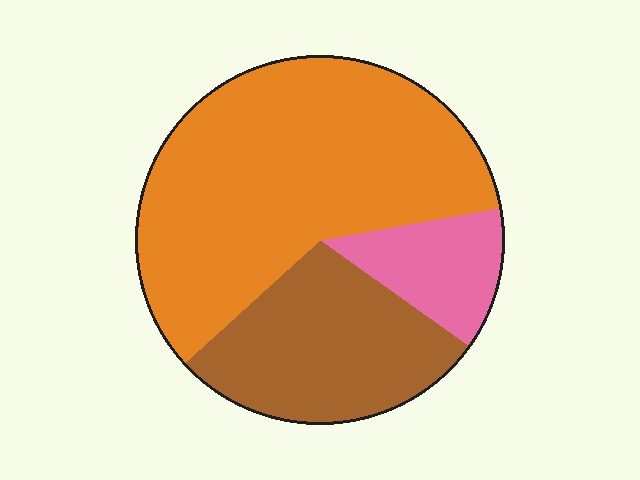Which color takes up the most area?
Orange, at roughly 60%.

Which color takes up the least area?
Pink, at roughly 15%.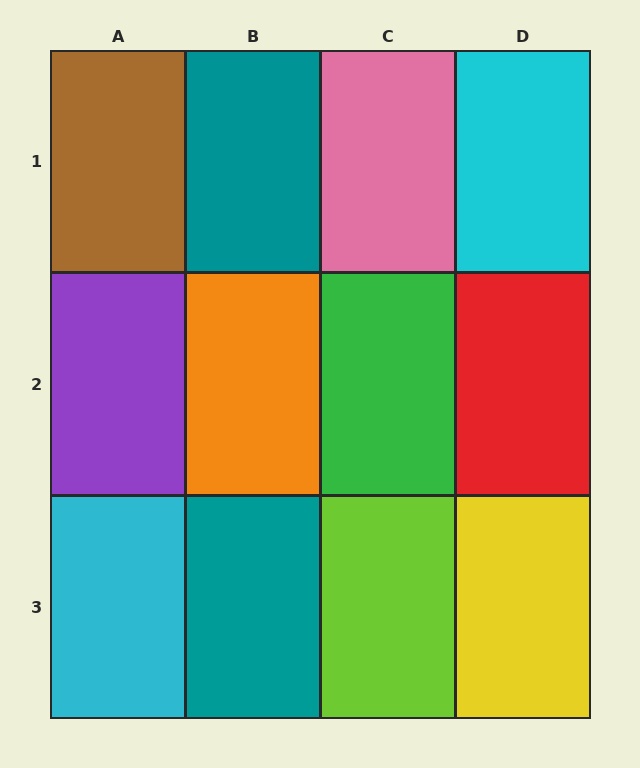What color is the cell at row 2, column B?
Orange.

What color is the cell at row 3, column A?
Cyan.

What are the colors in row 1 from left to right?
Brown, teal, pink, cyan.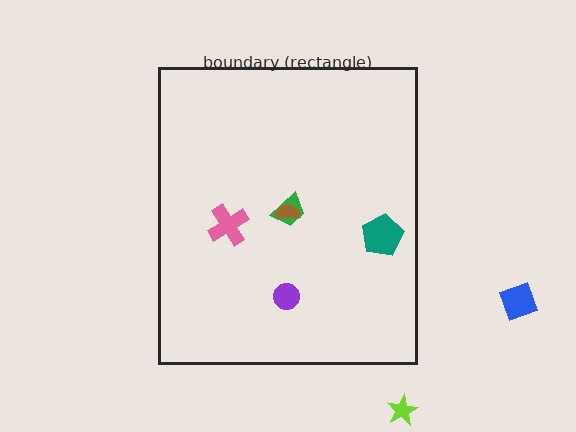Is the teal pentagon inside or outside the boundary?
Inside.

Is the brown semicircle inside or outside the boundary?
Inside.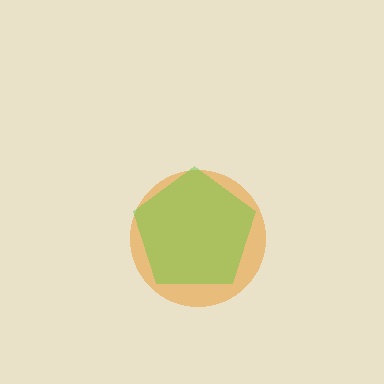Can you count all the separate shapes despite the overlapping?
Yes, there are 2 separate shapes.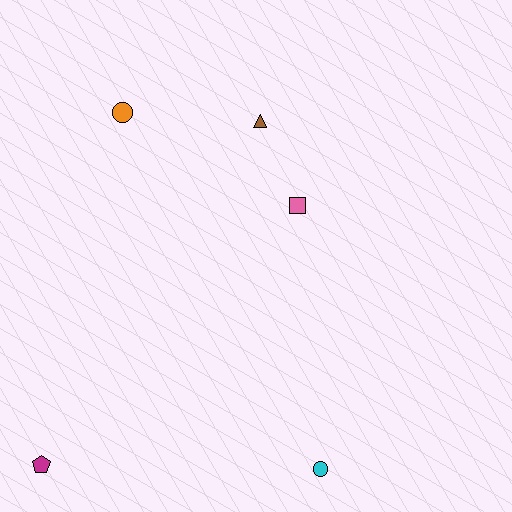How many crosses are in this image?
There are no crosses.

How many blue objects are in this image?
There are no blue objects.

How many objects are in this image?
There are 5 objects.